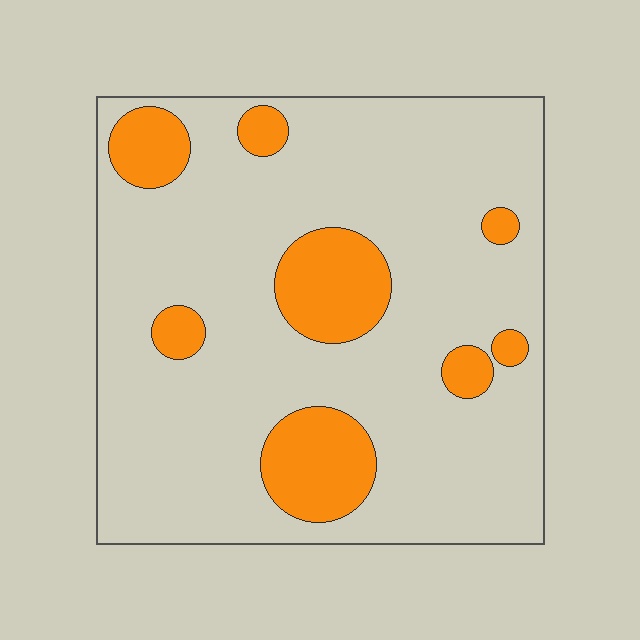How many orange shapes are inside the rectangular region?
8.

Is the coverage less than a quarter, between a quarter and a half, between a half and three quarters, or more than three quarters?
Less than a quarter.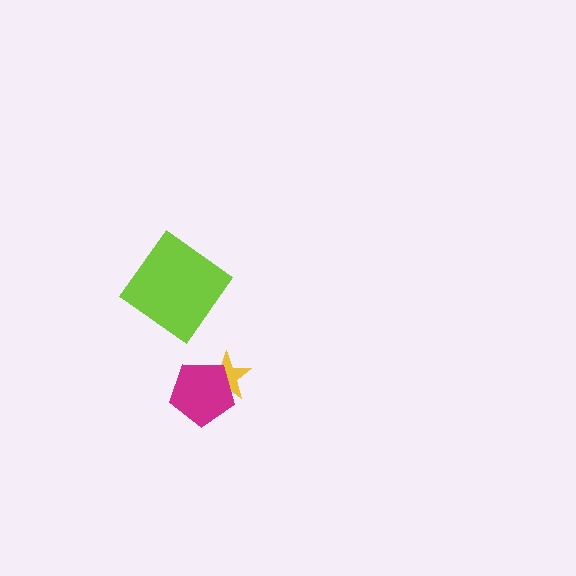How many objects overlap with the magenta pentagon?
1 object overlaps with the magenta pentagon.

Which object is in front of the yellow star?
The magenta pentagon is in front of the yellow star.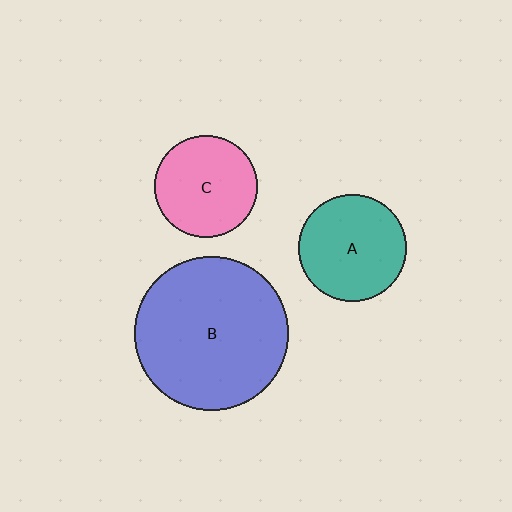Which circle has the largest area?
Circle B (blue).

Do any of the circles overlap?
No, none of the circles overlap.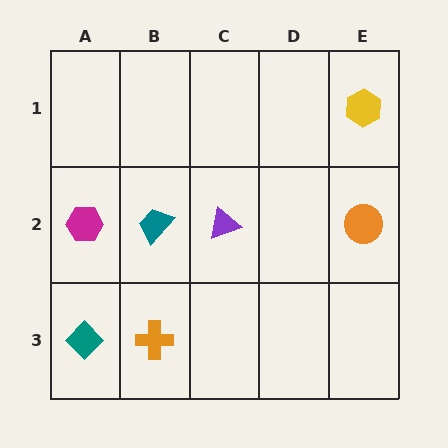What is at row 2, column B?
A teal trapezoid.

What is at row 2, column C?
A purple triangle.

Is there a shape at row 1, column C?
No, that cell is empty.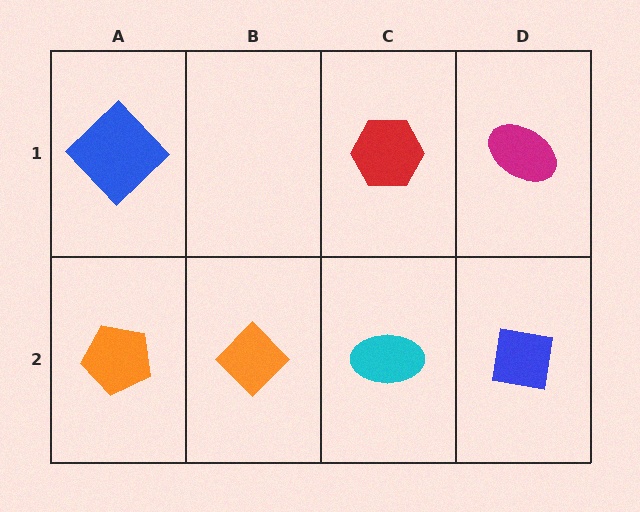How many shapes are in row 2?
4 shapes.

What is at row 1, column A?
A blue diamond.